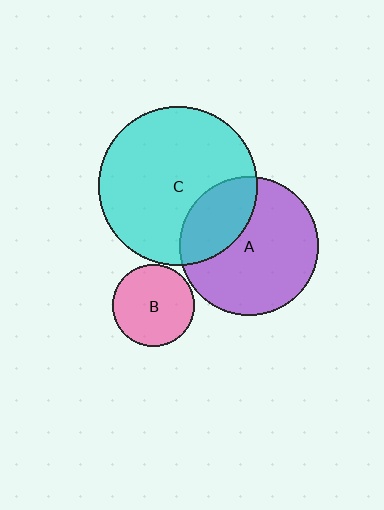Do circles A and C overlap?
Yes.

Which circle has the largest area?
Circle C (cyan).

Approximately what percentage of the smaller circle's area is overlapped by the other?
Approximately 30%.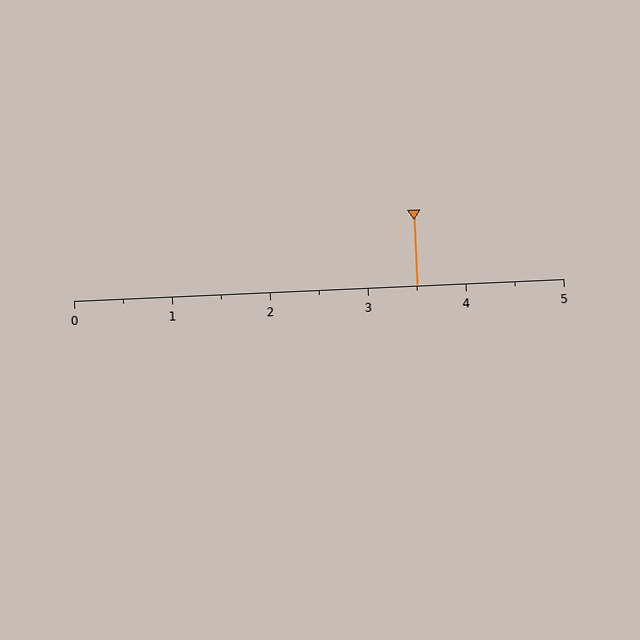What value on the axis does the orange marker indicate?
The marker indicates approximately 3.5.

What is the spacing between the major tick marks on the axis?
The major ticks are spaced 1 apart.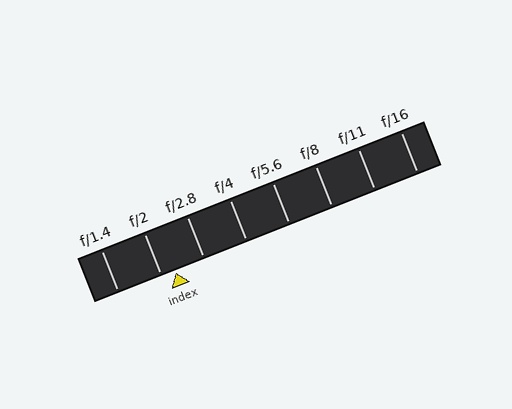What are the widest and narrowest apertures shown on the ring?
The widest aperture shown is f/1.4 and the narrowest is f/16.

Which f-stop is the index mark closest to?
The index mark is closest to f/2.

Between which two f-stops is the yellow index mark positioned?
The index mark is between f/2 and f/2.8.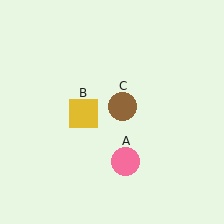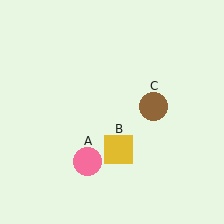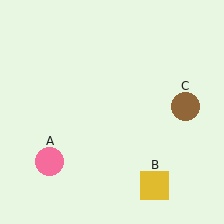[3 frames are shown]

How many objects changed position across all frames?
3 objects changed position: pink circle (object A), yellow square (object B), brown circle (object C).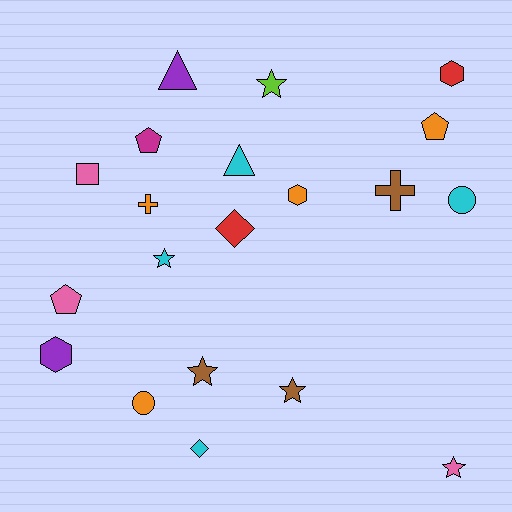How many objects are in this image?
There are 20 objects.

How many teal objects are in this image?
There are no teal objects.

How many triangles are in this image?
There are 2 triangles.